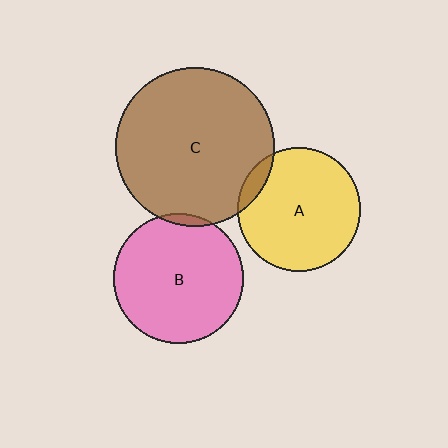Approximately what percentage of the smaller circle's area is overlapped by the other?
Approximately 10%.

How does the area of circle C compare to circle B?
Approximately 1.5 times.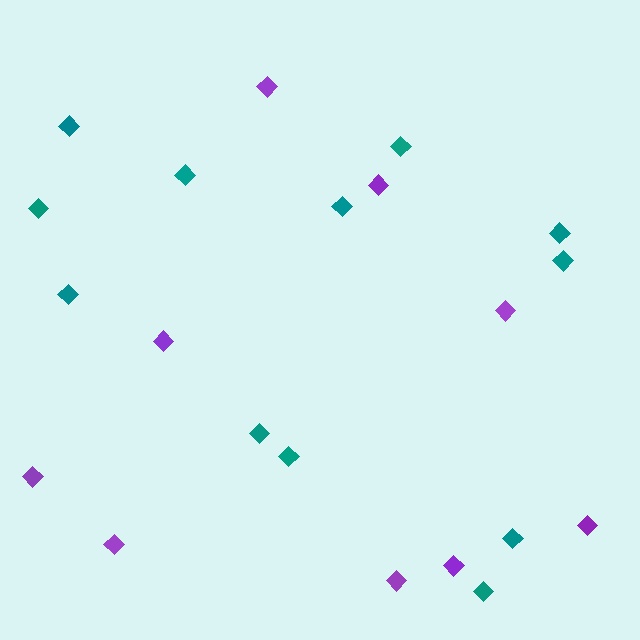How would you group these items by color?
There are 2 groups: one group of purple diamonds (9) and one group of teal diamonds (12).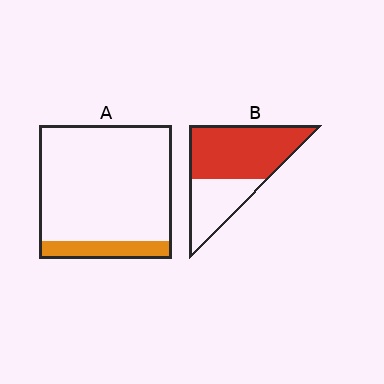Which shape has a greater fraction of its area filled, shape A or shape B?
Shape B.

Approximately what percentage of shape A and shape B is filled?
A is approximately 15% and B is approximately 65%.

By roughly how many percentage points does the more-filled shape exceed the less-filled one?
By roughly 50 percentage points (B over A).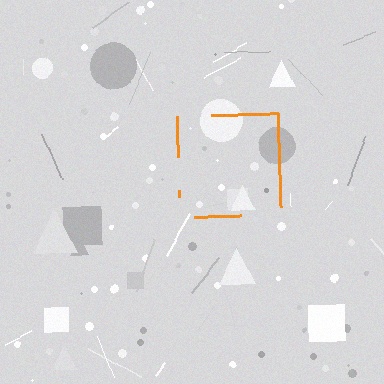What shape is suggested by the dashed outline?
The dashed outline suggests a square.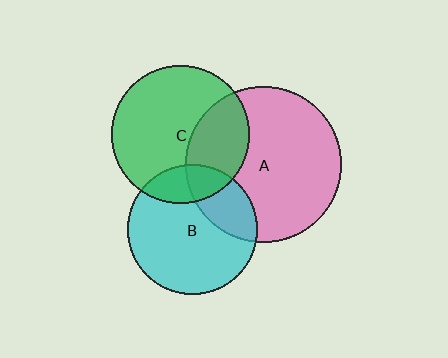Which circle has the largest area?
Circle A (pink).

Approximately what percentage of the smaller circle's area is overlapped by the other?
Approximately 30%.